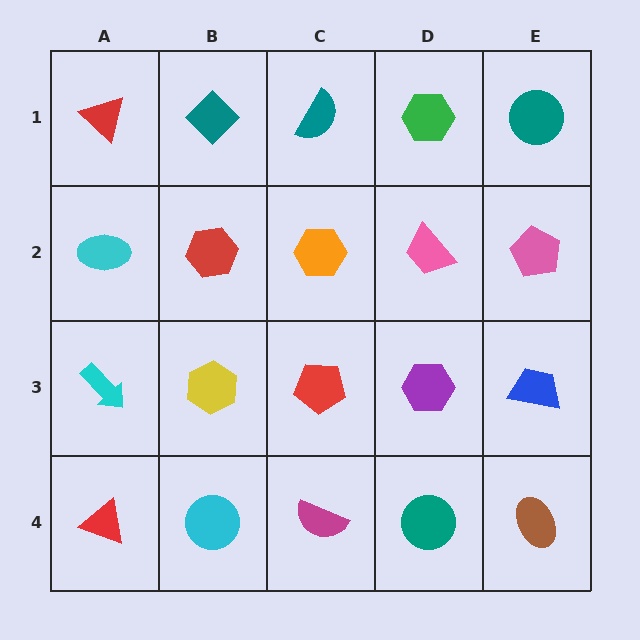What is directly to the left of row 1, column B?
A red triangle.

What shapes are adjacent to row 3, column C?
An orange hexagon (row 2, column C), a magenta semicircle (row 4, column C), a yellow hexagon (row 3, column B), a purple hexagon (row 3, column D).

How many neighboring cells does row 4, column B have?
3.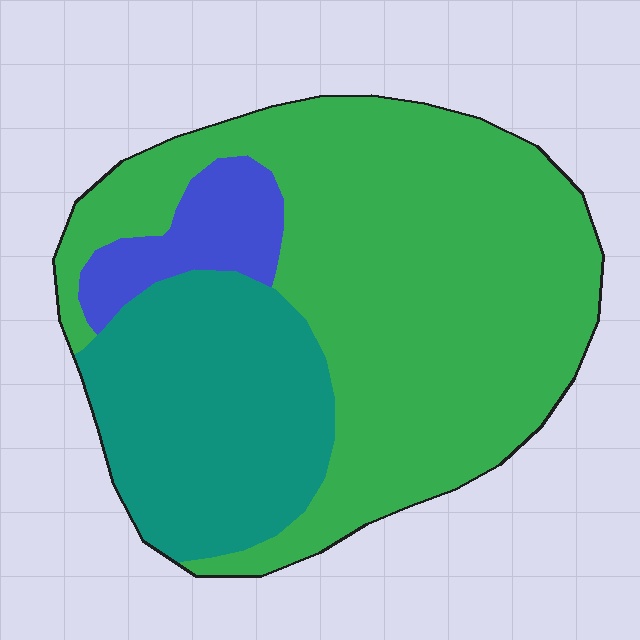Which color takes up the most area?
Green, at roughly 65%.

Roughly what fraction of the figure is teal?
Teal covers 29% of the figure.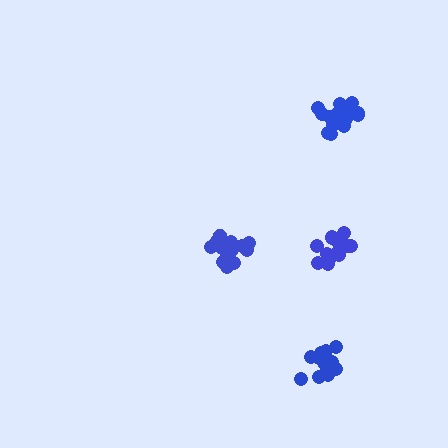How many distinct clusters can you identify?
There are 4 distinct clusters.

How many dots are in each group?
Group 1: 14 dots, Group 2: 14 dots, Group 3: 15 dots, Group 4: 17 dots (60 total).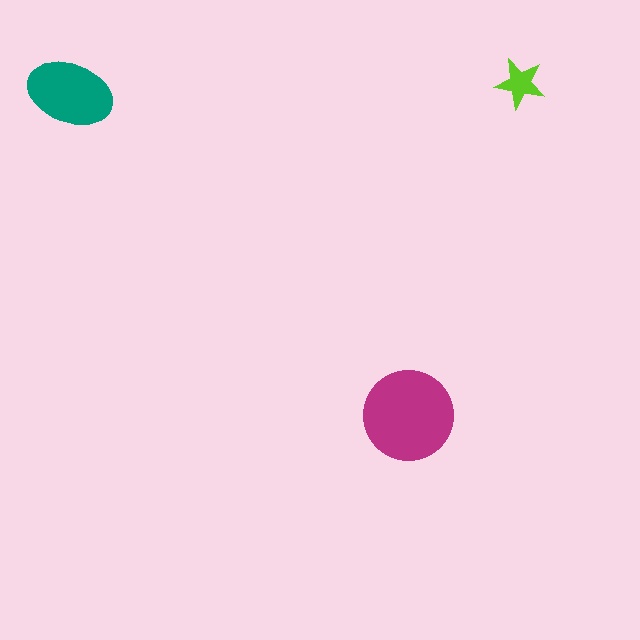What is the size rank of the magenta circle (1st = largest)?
1st.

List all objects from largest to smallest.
The magenta circle, the teal ellipse, the lime star.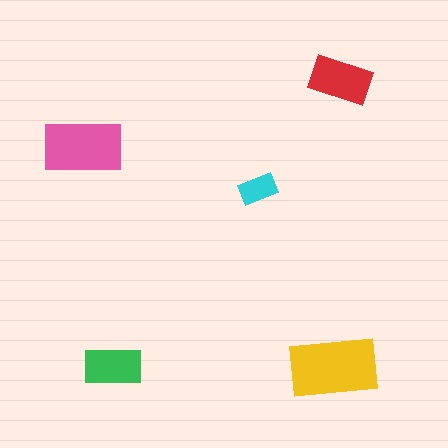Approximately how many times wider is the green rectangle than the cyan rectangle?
About 1.5 times wider.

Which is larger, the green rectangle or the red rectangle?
The red one.